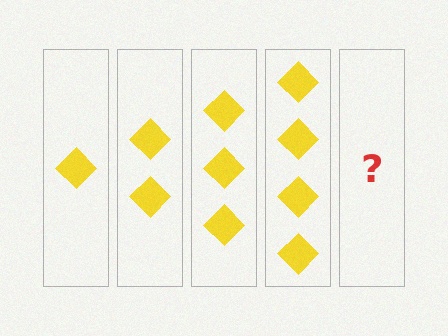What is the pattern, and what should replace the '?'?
The pattern is that each step adds one more diamond. The '?' should be 5 diamonds.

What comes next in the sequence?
The next element should be 5 diamonds.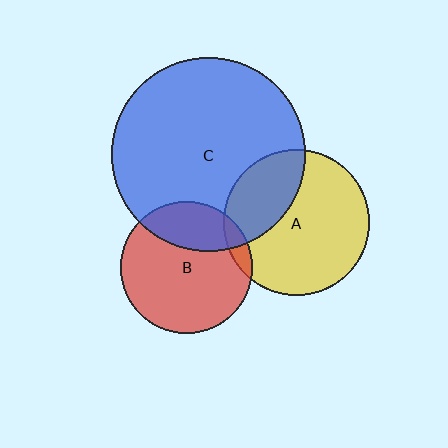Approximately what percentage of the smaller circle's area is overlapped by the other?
Approximately 25%.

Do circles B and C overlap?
Yes.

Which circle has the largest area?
Circle C (blue).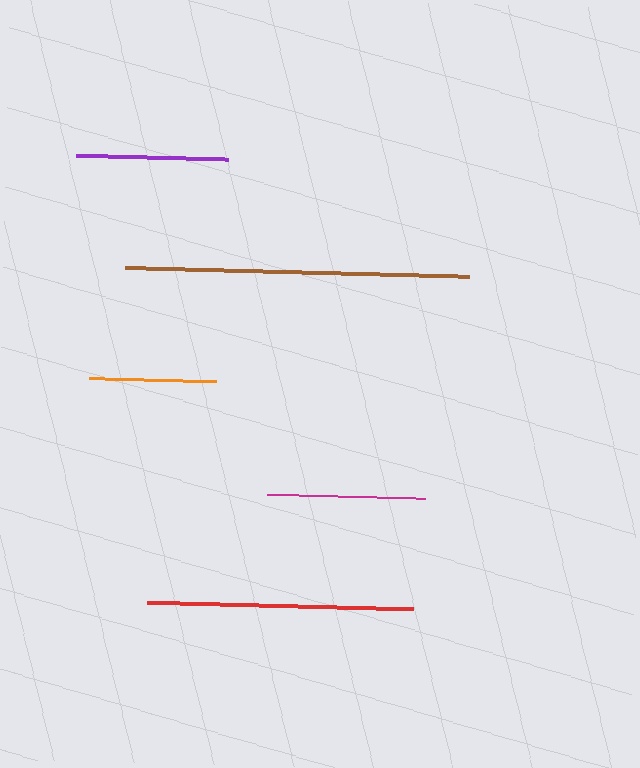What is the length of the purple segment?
The purple segment is approximately 152 pixels long.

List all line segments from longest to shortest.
From longest to shortest: brown, red, magenta, purple, orange.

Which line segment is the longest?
The brown line is the longest at approximately 344 pixels.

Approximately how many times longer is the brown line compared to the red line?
The brown line is approximately 1.3 times the length of the red line.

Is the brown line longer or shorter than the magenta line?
The brown line is longer than the magenta line.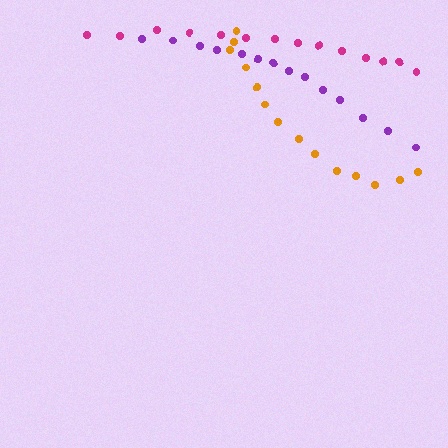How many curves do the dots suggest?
There are 3 distinct paths.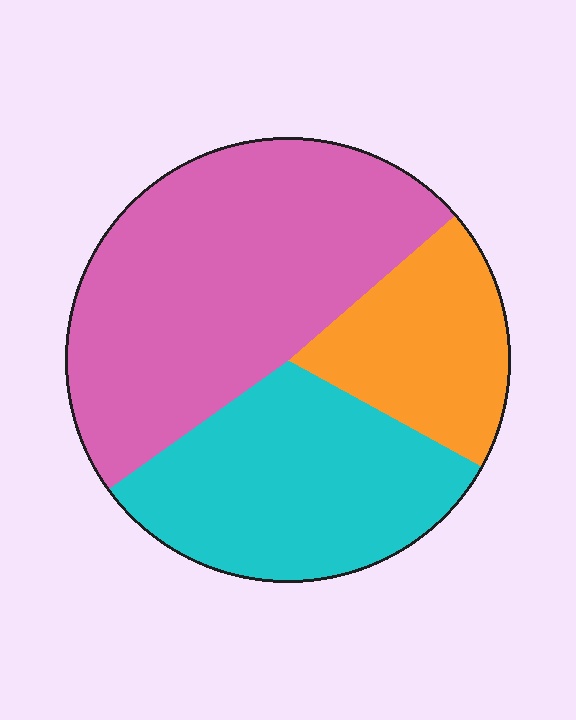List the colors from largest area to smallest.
From largest to smallest: pink, cyan, orange.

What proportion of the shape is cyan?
Cyan covers roughly 30% of the shape.